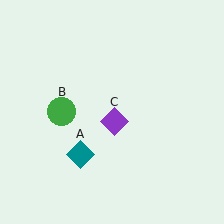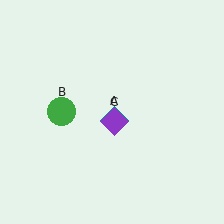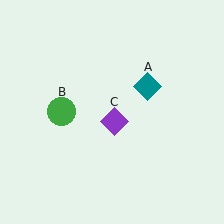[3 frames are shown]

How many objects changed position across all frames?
1 object changed position: teal diamond (object A).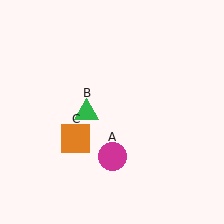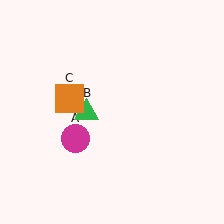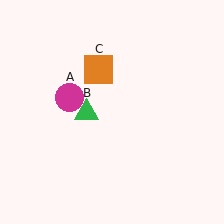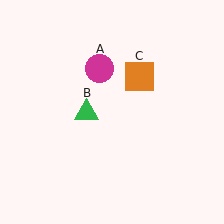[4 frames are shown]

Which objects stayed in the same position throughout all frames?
Green triangle (object B) remained stationary.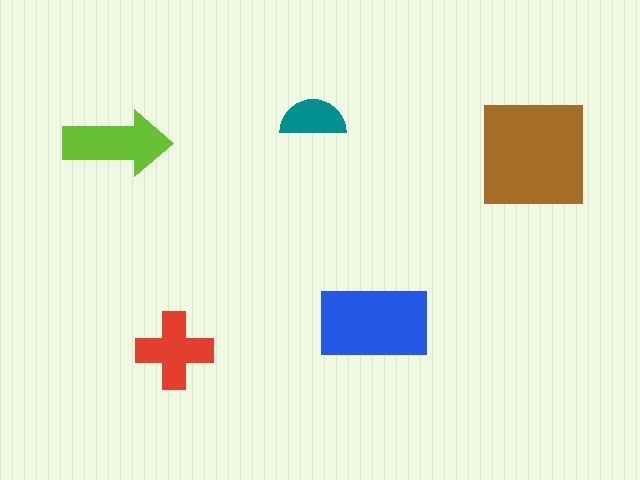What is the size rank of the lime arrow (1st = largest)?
3rd.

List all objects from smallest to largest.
The teal semicircle, the red cross, the lime arrow, the blue rectangle, the brown square.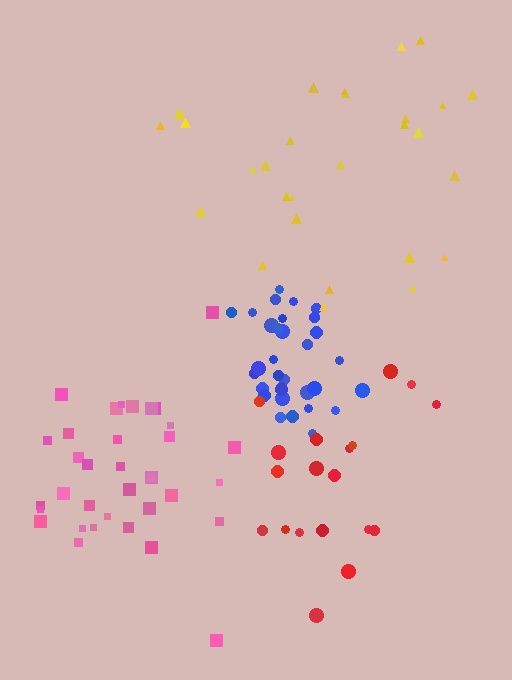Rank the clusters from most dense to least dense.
blue, pink, red, yellow.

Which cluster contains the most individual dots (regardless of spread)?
Pink (35).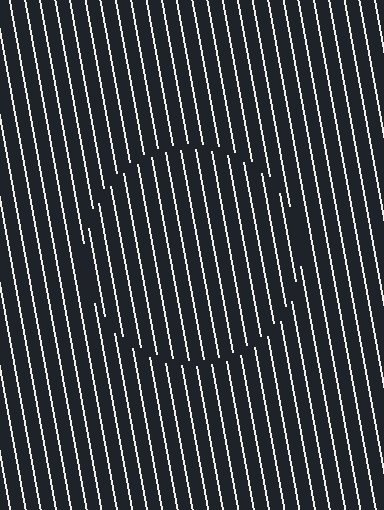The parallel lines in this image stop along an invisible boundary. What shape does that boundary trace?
An illusory circle. The interior of the shape contains the same grating, shifted by half a period — the contour is defined by the phase discontinuity where line-ends from the inner and outer gratings abut.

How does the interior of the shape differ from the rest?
The interior of the shape contains the same grating, shifted by half a period — the contour is defined by the phase discontinuity where line-ends from the inner and outer gratings abut.